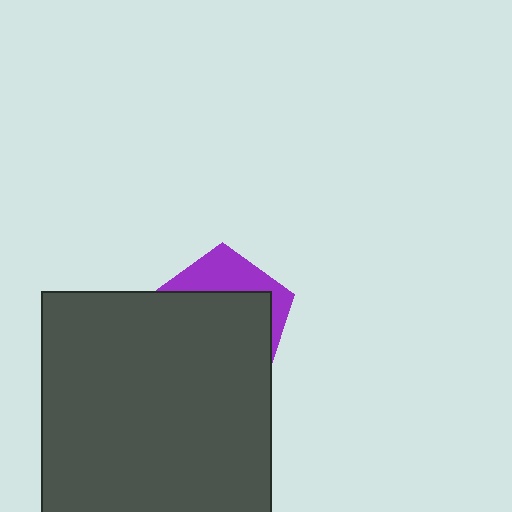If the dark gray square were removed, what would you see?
You would see the complete purple pentagon.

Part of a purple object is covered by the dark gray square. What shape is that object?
It is a pentagon.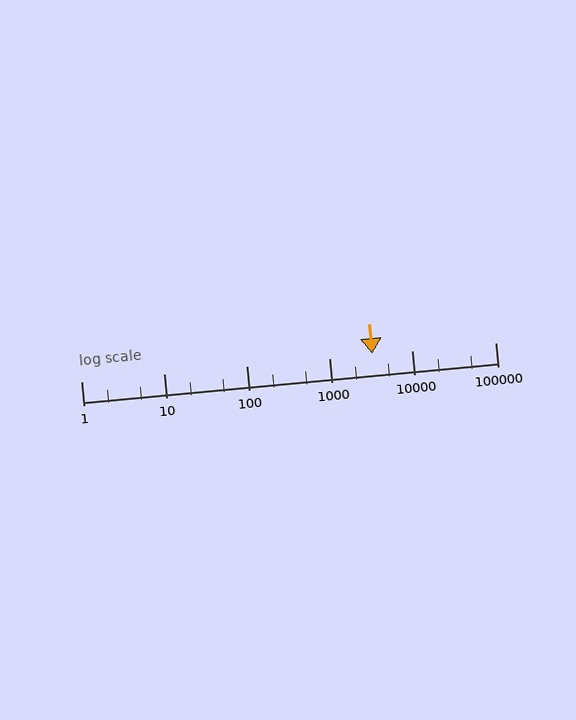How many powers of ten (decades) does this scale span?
The scale spans 5 decades, from 1 to 100000.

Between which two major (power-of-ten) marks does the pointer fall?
The pointer is between 1000 and 10000.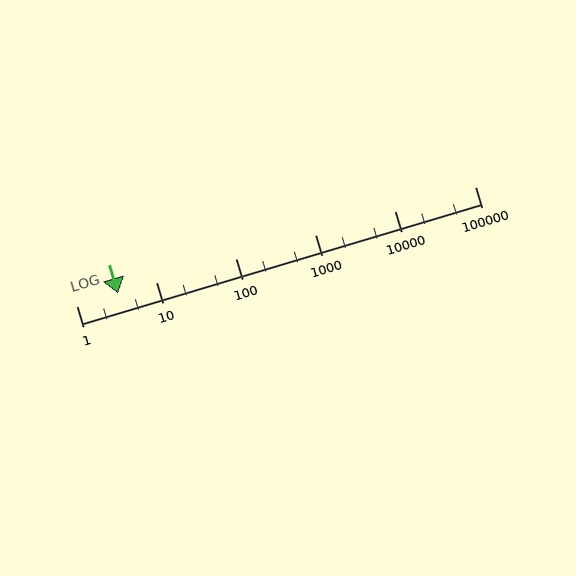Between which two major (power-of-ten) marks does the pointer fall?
The pointer is between 1 and 10.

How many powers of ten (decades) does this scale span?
The scale spans 5 decades, from 1 to 100000.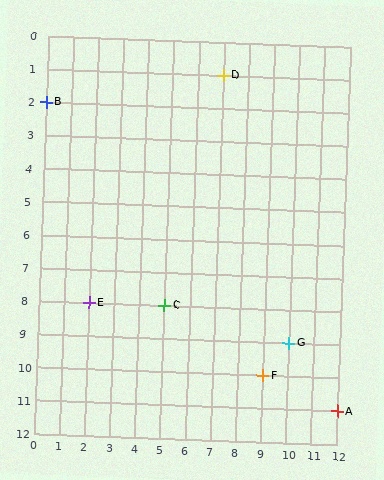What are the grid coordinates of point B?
Point B is at grid coordinates (0, 2).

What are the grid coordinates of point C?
Point C is at grid coordinates (5, 8).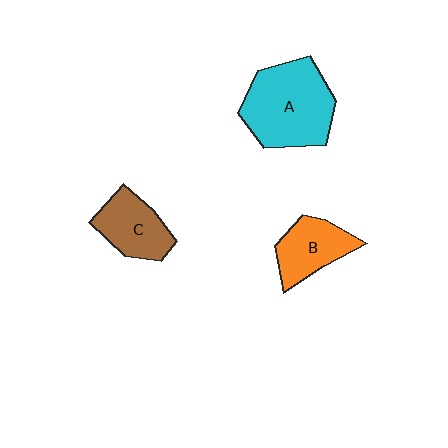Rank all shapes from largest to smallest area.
From largest to smallest: A (cyan), C (brown), B (orange).